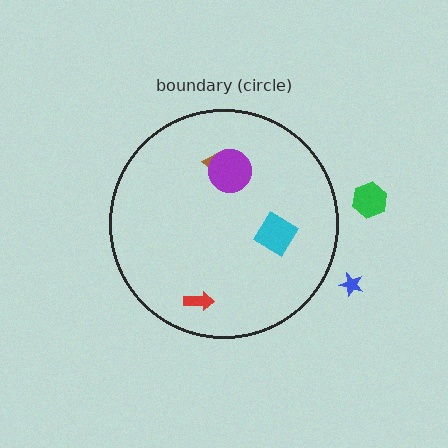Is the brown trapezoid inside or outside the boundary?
Inside.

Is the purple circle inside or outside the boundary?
Inside.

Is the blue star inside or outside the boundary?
Outside.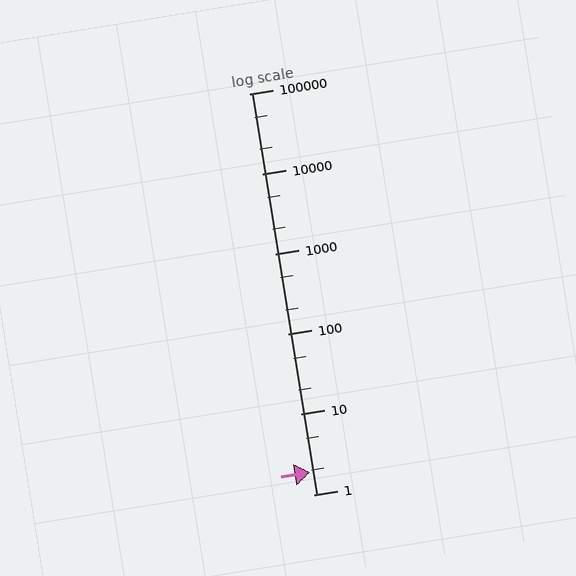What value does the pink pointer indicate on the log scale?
The pointer indicates approximately 1.9.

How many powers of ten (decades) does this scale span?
The scale spans 5 decades, from 1 to 100000.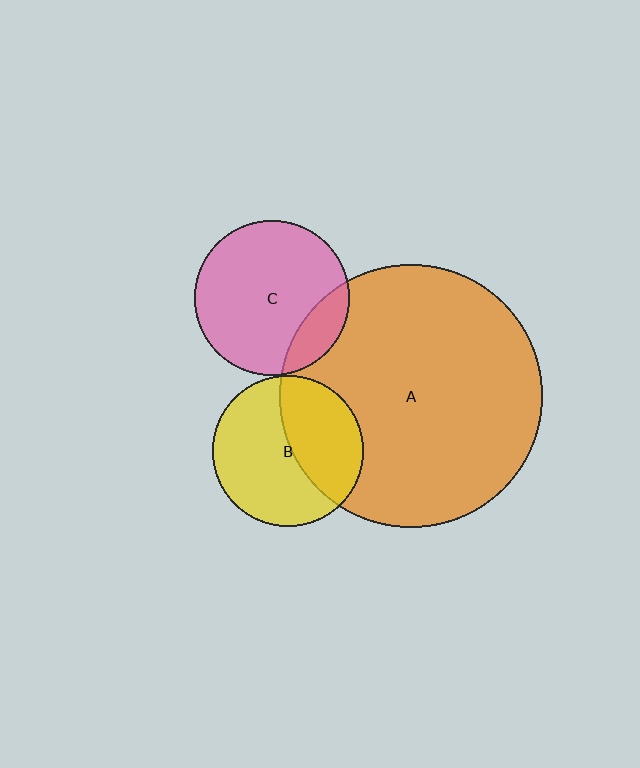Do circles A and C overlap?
Yes.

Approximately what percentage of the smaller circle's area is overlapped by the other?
Approximately 15%.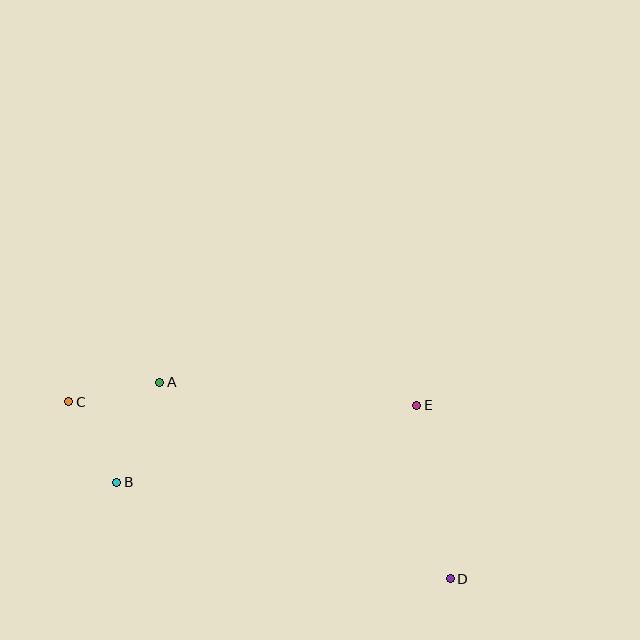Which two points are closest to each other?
Points A and C are closest to each other.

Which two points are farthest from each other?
Points C and D are farthest from each other.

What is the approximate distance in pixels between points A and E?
The distance between A and E is approximately 258 pixels.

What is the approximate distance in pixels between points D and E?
The distance between D and E is approximately 177 pixels.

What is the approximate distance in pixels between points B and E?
The distance between B and E is approximately 310 pixels.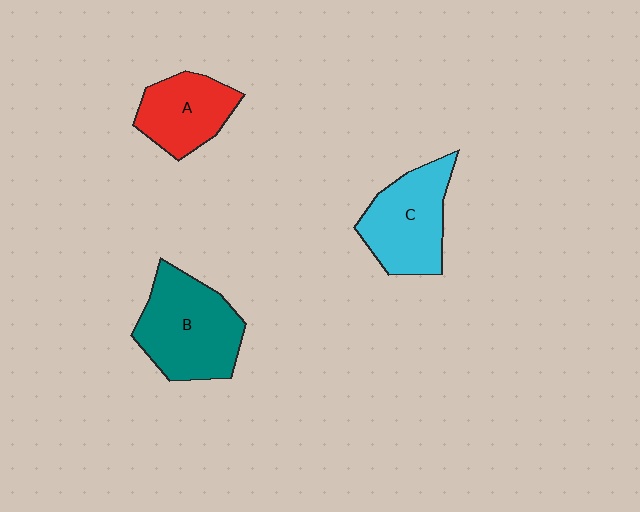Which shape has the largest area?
Shape B (teal).